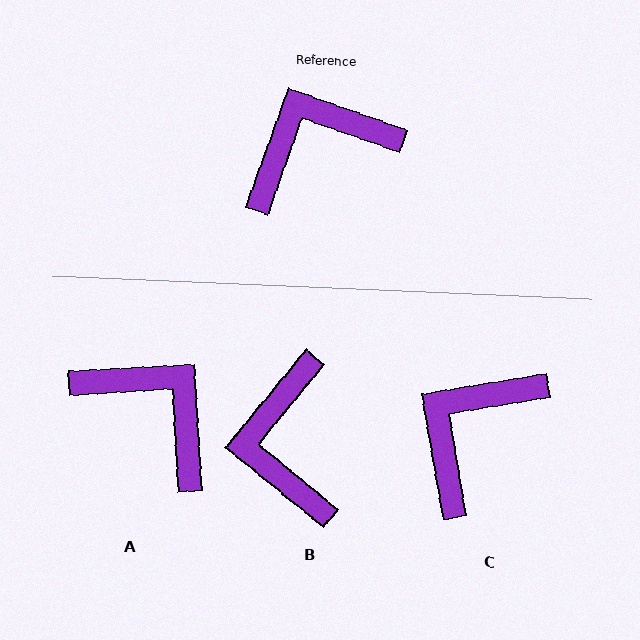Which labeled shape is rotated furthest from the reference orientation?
B, about 70 degrees away.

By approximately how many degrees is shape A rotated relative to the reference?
Approximately 67 degrees clockwise.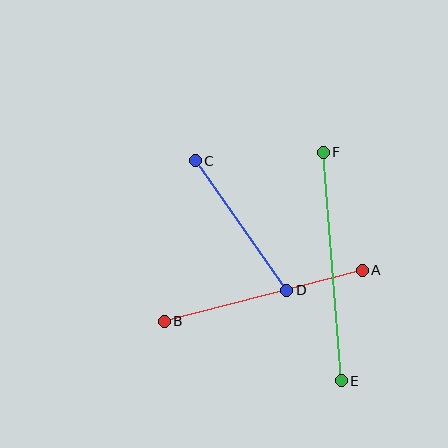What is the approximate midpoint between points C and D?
The midpoint is at approximately (241, 225) pixels.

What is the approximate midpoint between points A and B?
The midpoint is at approximately (263, 296) pixels.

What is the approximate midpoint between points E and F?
The midpoint is at approximately (332, 267) pixels.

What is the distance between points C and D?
The distance is approximately 158 pixels.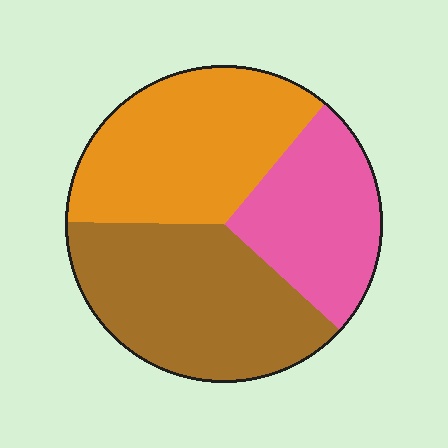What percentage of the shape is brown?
Brown covers around 40% of the shape.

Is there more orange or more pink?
Orange.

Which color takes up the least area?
Pink, at roughly 25%.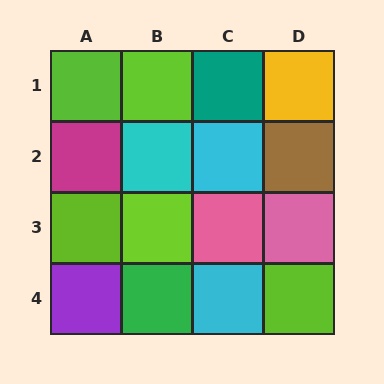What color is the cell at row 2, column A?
Magenta.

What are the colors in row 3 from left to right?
Lime, lime, pink, pink.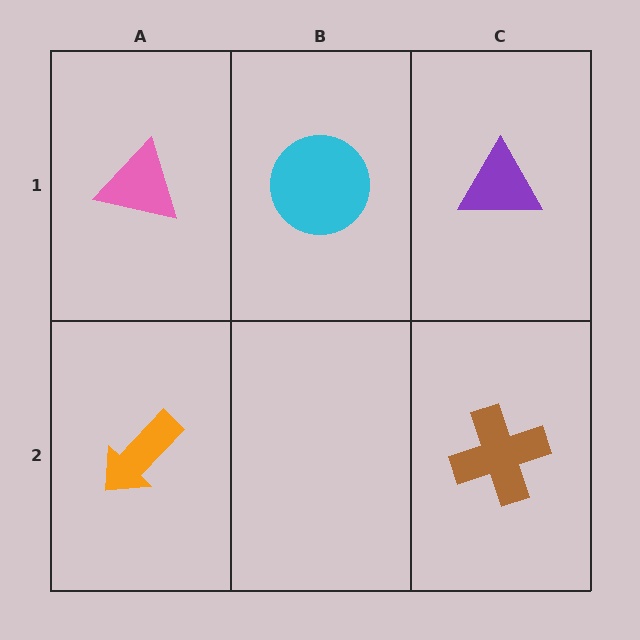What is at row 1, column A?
A pink triangle.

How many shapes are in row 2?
2 shapes.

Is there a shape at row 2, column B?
No, that cell is empty.